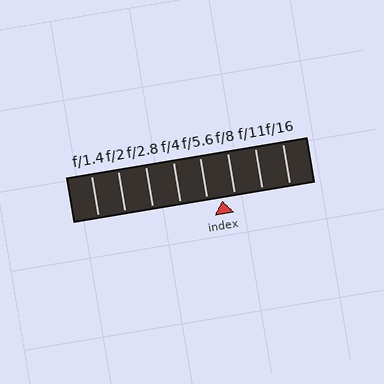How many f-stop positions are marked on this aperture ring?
There are 8 f-stop positions marked.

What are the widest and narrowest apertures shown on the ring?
The widest aperture shown is f/1.4 and the narrowest is f/16.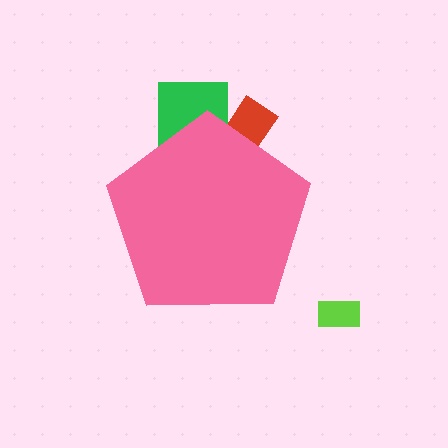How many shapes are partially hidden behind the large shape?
2 shapes are partially hidden.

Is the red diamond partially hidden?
Yes, the red diamond is partially hidden behind the pink pentagon.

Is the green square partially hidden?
Yes, the green square is partially hidden behind the pink pentagon.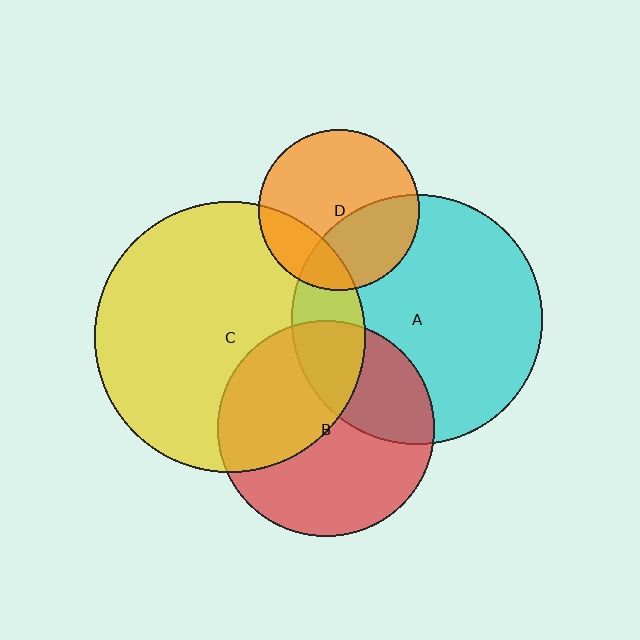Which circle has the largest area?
Circle C (yellow).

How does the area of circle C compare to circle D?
Approximately 2.8 times.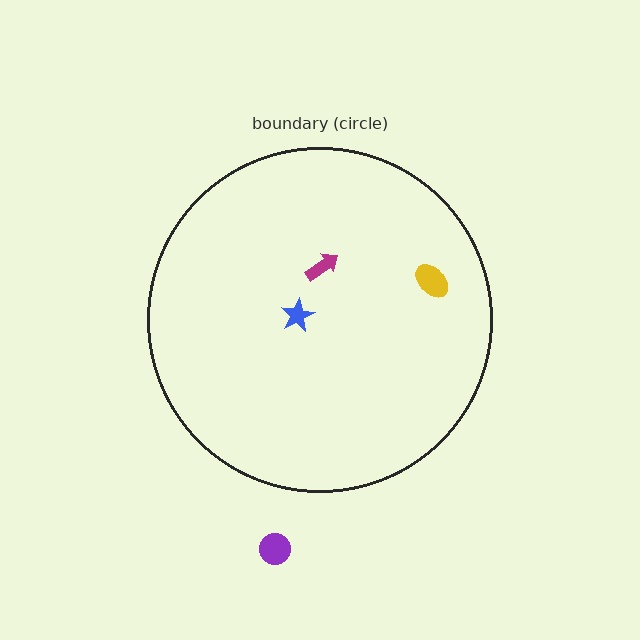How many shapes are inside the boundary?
3 inside, 1 outside.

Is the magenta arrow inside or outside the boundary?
Inside.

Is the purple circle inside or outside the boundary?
Outside.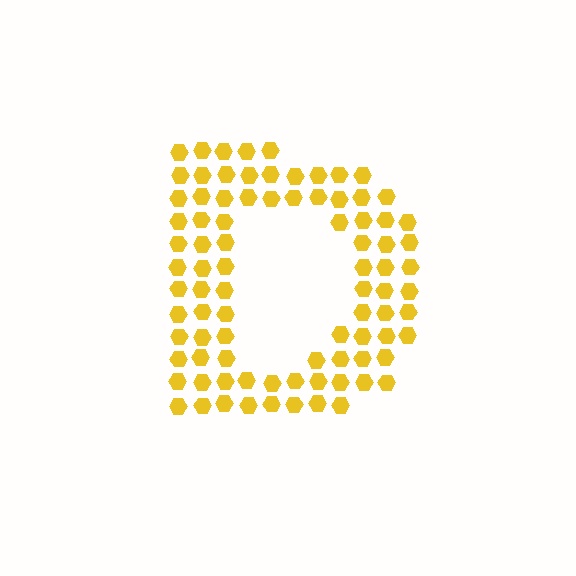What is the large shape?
The large shape is the letter D.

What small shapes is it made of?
It is made of small hexagons.